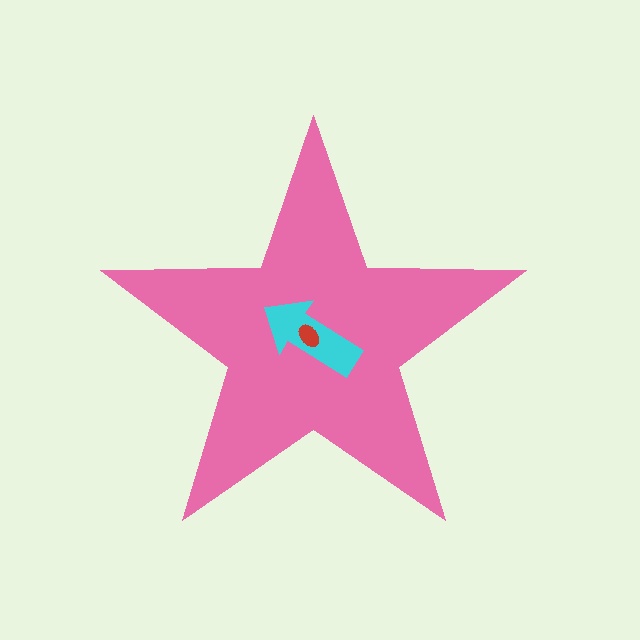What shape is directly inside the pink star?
The cyan arrow.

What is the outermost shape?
The pink star.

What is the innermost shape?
The red ellipse.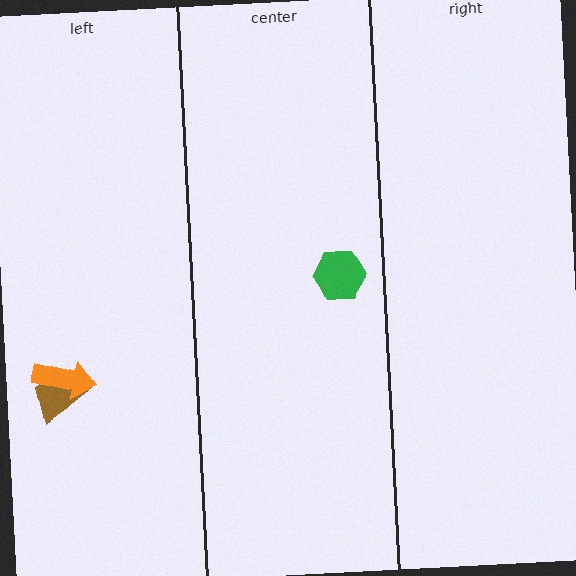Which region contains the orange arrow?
The left region.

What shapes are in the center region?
The green hexagon.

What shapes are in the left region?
The brown trapezoid, the orange arrow.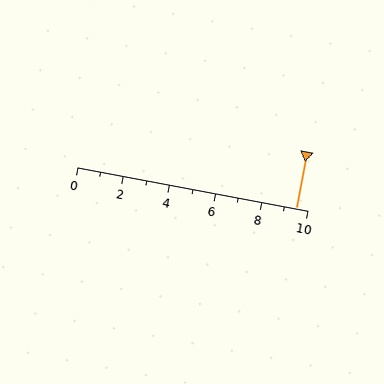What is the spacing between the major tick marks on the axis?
The major ticks are spaced 2 apart.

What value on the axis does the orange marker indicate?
The marker indicates approximately 9.5.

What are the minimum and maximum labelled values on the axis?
The axis runs from 0 to 10.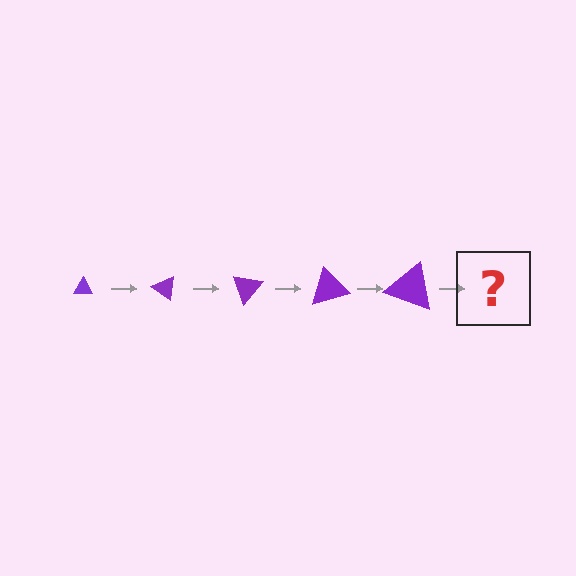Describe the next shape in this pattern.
It should be a triangle, larger than the previous one and rotated 175 degrees from the start.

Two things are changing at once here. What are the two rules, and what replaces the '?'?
The two rules are that the triangle grows larger each step and it rotates 35 degrees each step. The '?' should be a triangle, larger than the previous one and rotated 175 degrees from the start.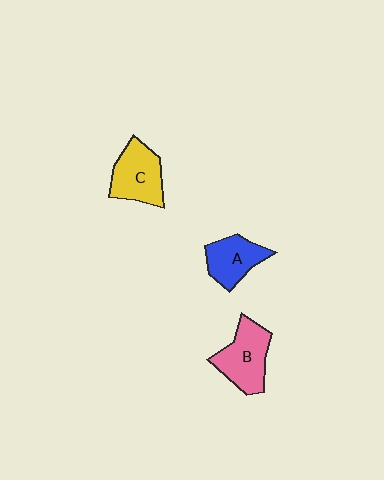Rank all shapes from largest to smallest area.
From largest to smallest: B (pink), C (yellow), A (blue).